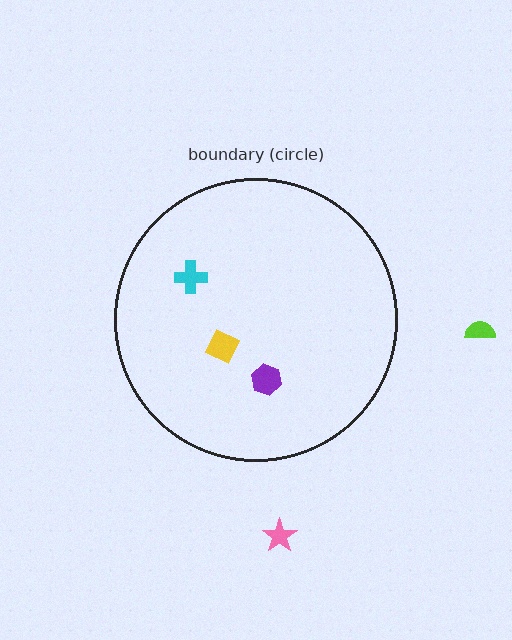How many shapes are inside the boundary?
3 inside, 2 outside.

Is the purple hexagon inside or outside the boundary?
Inside.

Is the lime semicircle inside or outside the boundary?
Outside.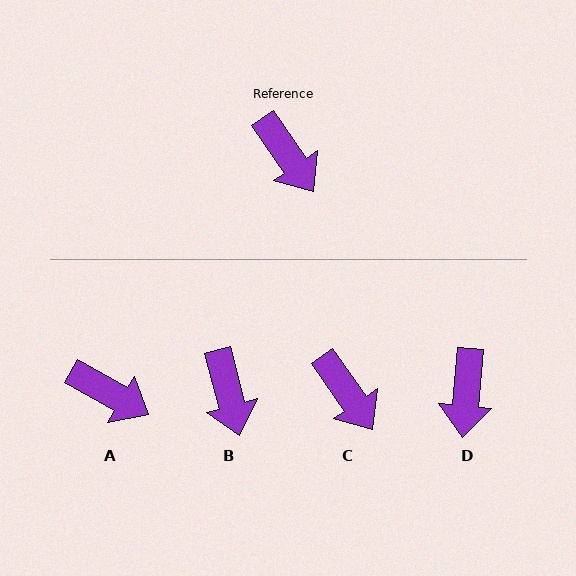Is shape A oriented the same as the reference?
No, it is off by about 25 degrees.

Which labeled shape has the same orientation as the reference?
C.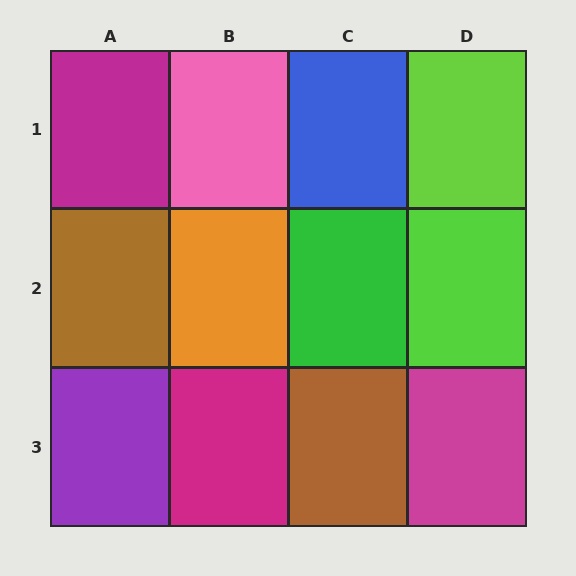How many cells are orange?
1 cell is orange.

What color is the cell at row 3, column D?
Magenta.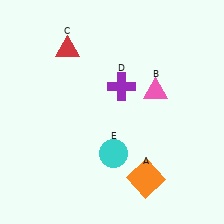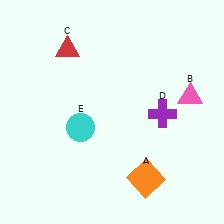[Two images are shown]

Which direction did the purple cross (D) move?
The purple cross (D) moved right.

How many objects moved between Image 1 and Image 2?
3 objects moved between the two images.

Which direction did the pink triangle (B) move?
The pink triangle (B) moved right.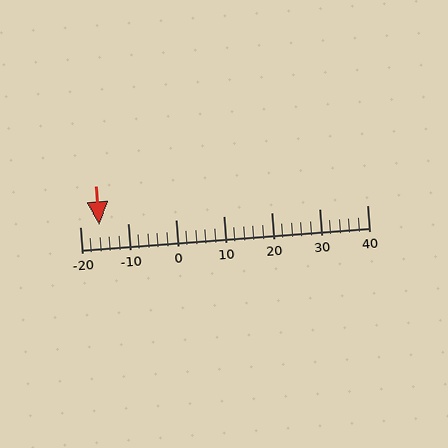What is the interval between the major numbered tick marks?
The major tick marks are spaced 10 units apart.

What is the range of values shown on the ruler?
The ruler shows values from -20 to 40.